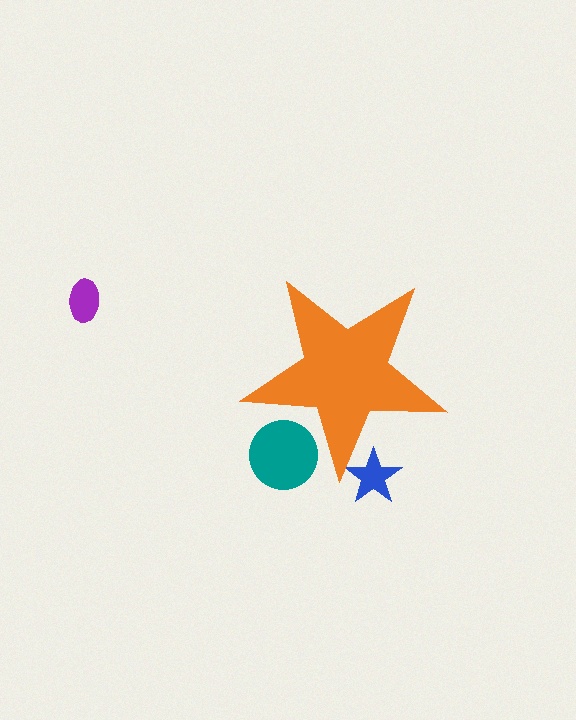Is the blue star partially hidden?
Yes, the blue star is partially hidden behind the orange star.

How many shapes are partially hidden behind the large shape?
2 shapes are partially hidden.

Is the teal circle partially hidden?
Yes, the teal circle is partially hidden behind the orange star.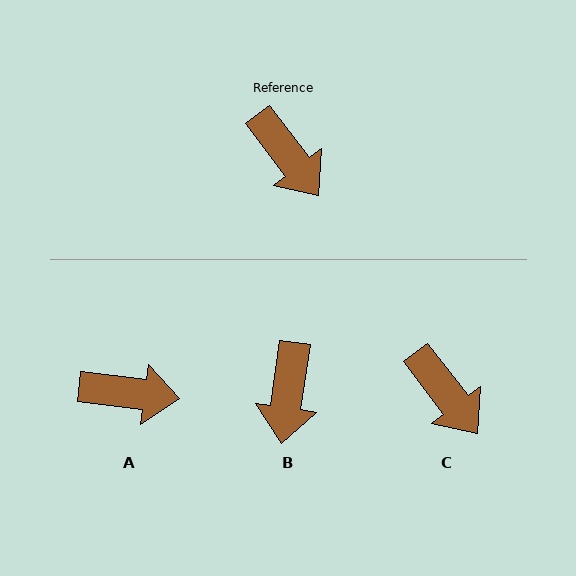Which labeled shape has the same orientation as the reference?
C.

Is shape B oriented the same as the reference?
No, it is off by about 45 degrees.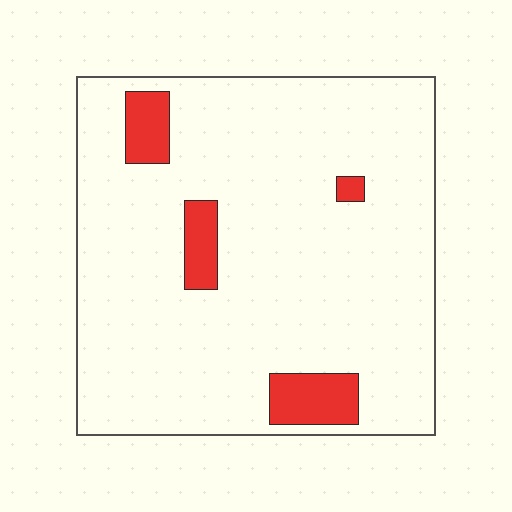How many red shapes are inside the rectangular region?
4.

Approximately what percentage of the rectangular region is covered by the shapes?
Approximately 10%.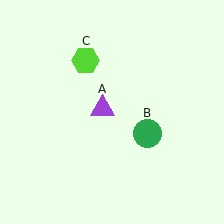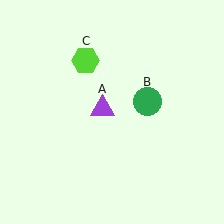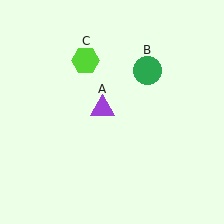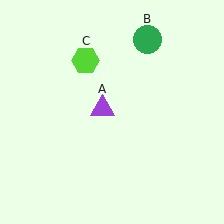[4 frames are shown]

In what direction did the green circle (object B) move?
The green circle (object B) moved up.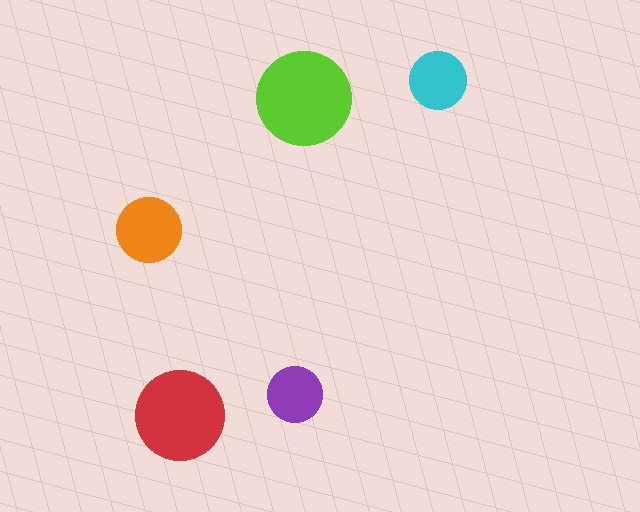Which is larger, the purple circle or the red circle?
The red one.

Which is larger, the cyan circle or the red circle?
The red one.